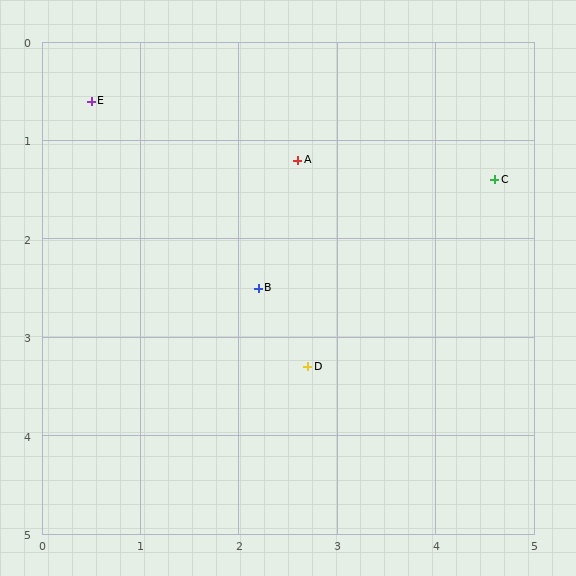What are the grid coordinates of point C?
Point C is at approximately (4.6, 1.4).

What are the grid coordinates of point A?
Point A is at approximately (2.6, 1.2).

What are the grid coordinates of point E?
Point E is at approximately (0.5, 0.6).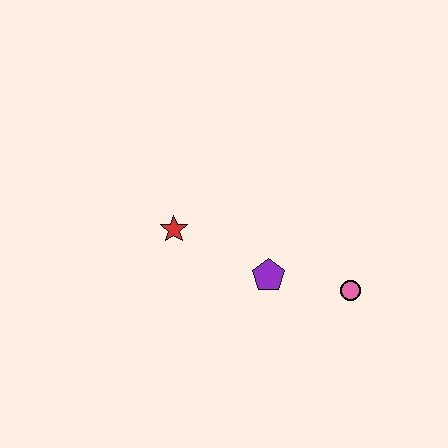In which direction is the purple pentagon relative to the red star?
The purple pentagon is to the right of the red star.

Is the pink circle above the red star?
No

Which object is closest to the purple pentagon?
The pink circle is closest to the purple pentagon.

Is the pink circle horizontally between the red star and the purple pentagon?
No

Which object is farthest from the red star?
The pink circle is farthest from the red star.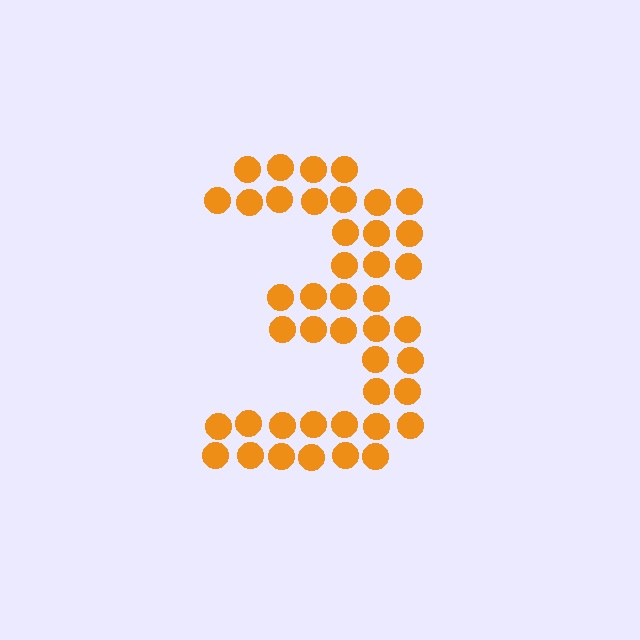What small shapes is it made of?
It is made of small circles.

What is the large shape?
The large shape is the digit 3.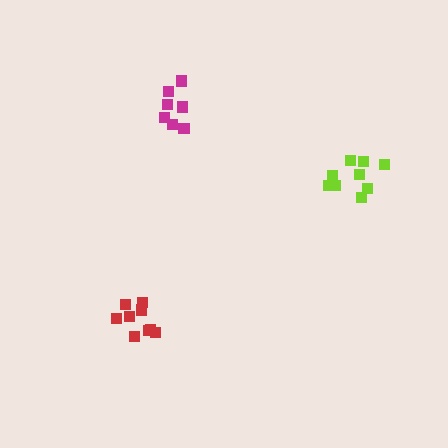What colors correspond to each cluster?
The clusters are colored: magenta, red, lime.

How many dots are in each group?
Group 1: 7 dots, Group 2: 9 dots, Group 3: 9 dots (25 total).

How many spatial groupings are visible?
There are 3 spatial groupings.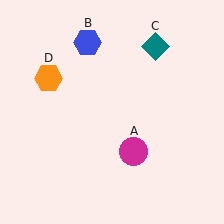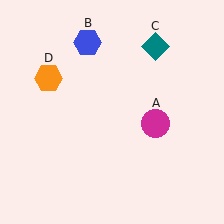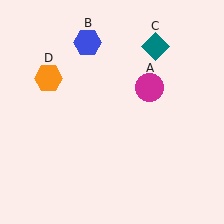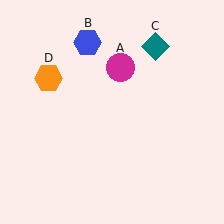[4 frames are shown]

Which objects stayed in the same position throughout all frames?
Blue hexagon (object B) and teal diamond (object C) and orange hexagon (object D) remained stationary.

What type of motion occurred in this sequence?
The magenta circle (object A) rotated counterclockwise around the center of the scene.